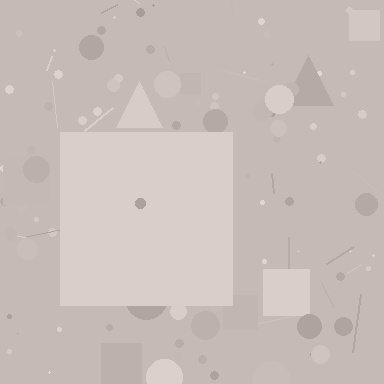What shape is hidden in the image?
A square is hidden in the image.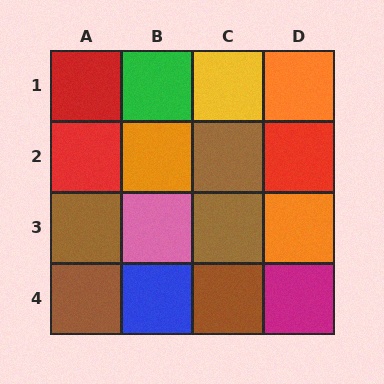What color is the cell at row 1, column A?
Red.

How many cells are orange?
3 cells are orange.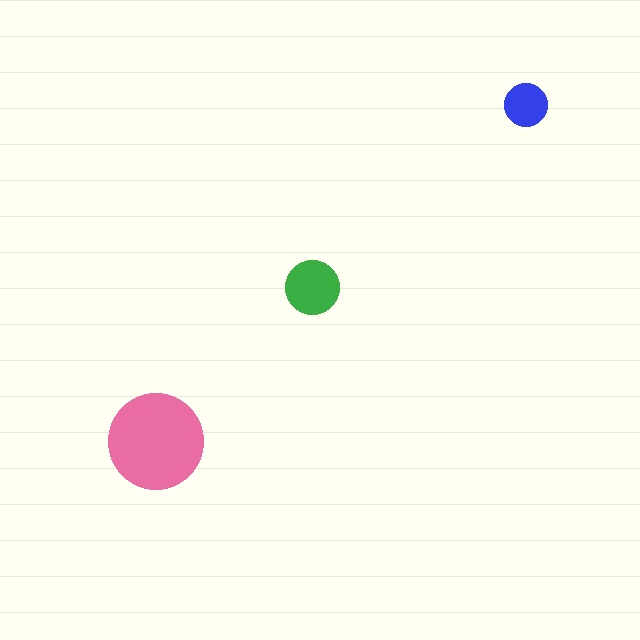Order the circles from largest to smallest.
the pink one, the green one, the blue one.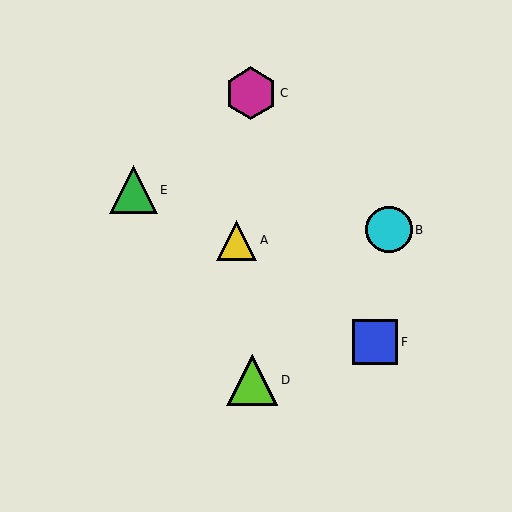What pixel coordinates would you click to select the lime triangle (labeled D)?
Click at (252, 380) to select the lime triangle D.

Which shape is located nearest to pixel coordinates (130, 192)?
The green triangle (labeled E) at (133, 190) is nearest to that location.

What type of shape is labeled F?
Shape F is a blue square.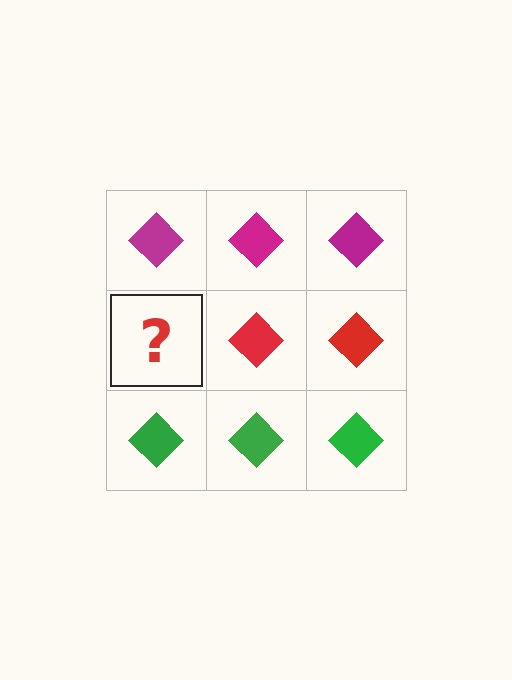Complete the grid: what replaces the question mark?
The question mark should be replaced with a red diamond.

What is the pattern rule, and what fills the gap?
The rule is that each row has a consistent color. The gap should be filled with a red diamond.